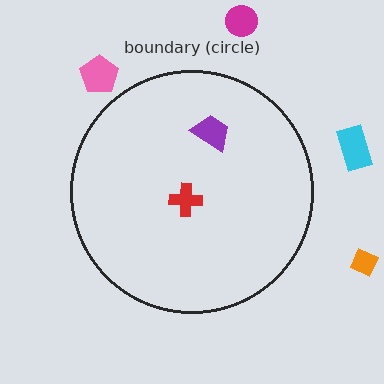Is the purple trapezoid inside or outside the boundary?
Inside.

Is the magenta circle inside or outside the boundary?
Outside.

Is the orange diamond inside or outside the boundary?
Outside.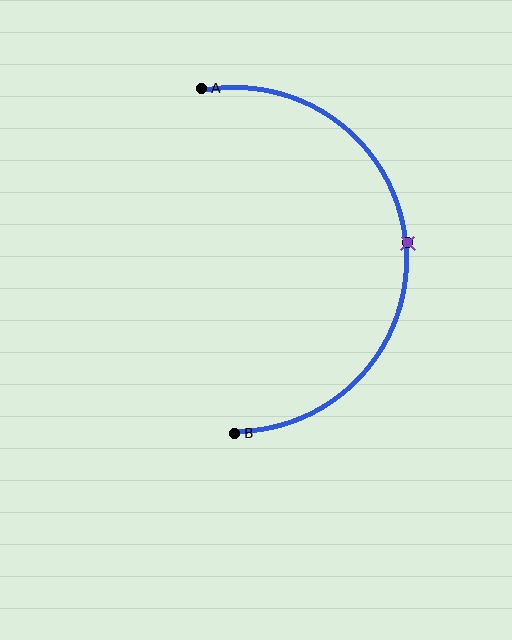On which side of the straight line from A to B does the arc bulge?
The arc bulges to the right of the straight line connecting A and B.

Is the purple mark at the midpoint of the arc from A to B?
Yes. The purple mark lies on the arc at equal arc-length from both A and B — it is the arc midpoint.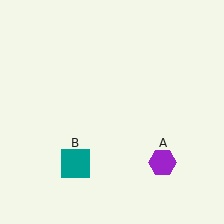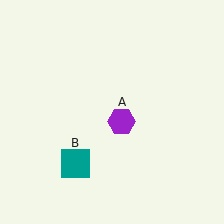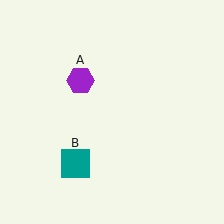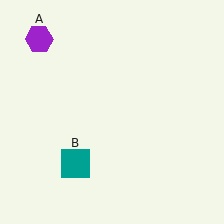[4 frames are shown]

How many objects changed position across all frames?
1 object changed position: purple hexagon (object A).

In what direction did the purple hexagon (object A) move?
The purple hexagon (object A) moved up and to the left.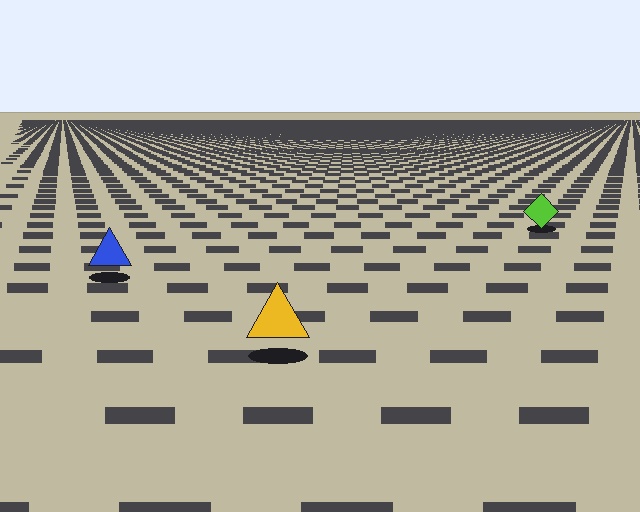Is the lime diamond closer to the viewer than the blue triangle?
No. The blue triangle is closer — you can tell from the texture gradient: the ground texture is coarser near it.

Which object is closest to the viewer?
The yellow triangle is closest. The texture marks near it are larger and more spread out.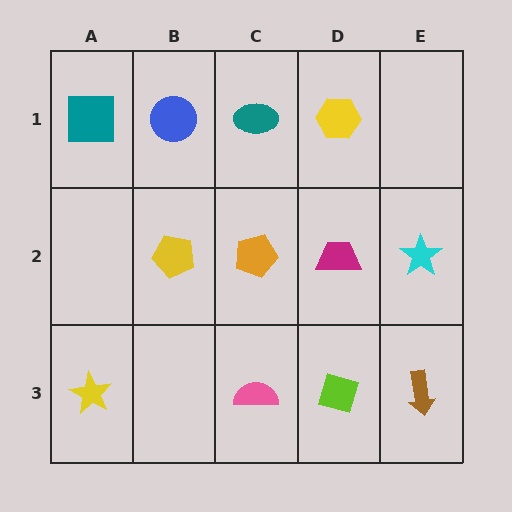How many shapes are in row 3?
4 shapes.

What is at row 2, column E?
A cyan star.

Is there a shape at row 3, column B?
No, that cell is empty.